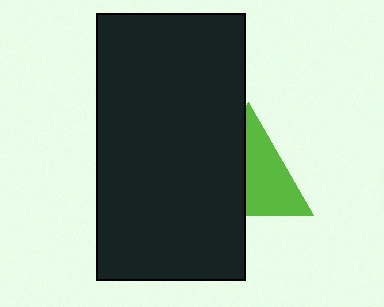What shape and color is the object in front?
The object in front is a black rectangle.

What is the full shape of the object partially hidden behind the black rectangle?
The partially hidden object is a lime triangle.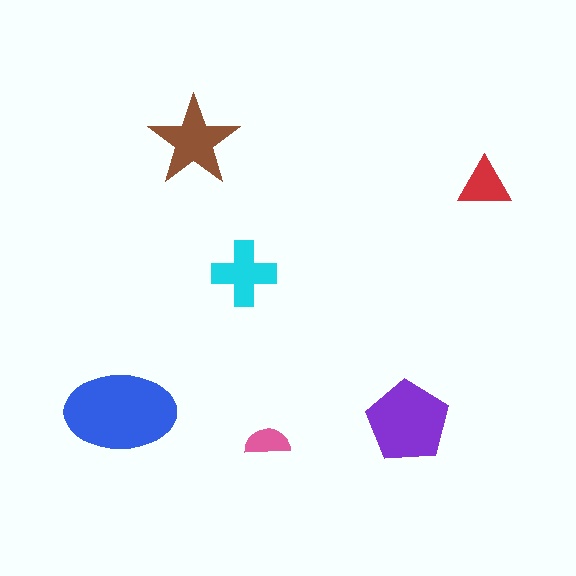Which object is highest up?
The brown star is topmost.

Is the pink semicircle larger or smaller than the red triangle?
Smaller.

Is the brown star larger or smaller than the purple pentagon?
Smaller.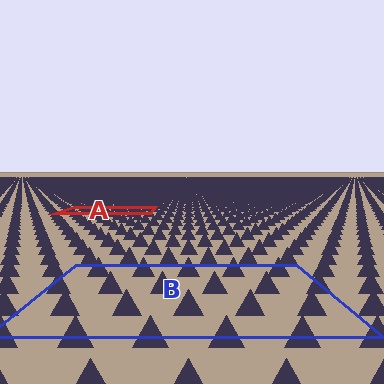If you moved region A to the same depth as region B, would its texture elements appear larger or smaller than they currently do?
They would appear larger. At a closer depth, the same texture elements are projected at a bigger on-screen size.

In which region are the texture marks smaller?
The texture marks are smaller in region A, because it is farther away.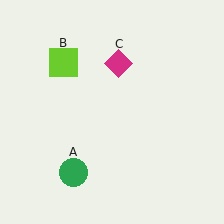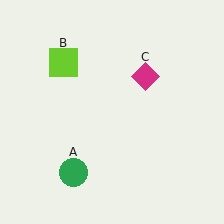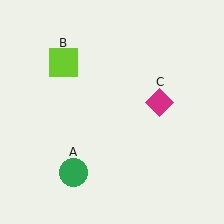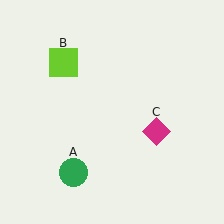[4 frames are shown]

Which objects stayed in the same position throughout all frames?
Green circle (object A) and lime square (object B) remained stationary.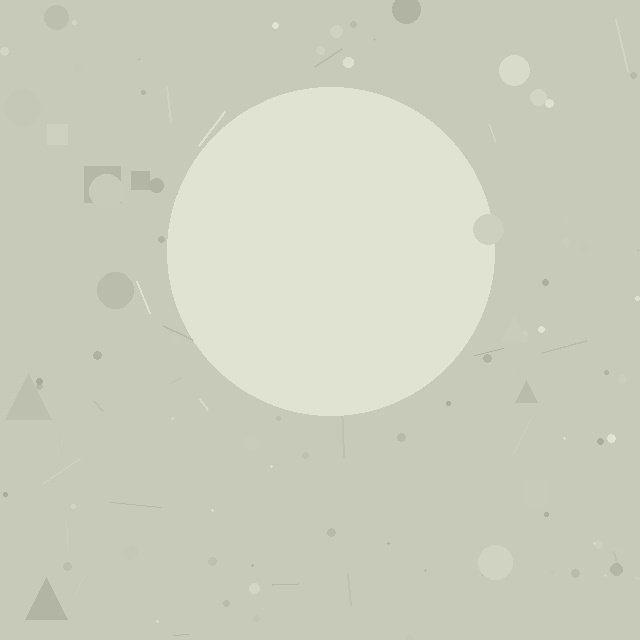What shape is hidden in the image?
A circle is hidden in the image.